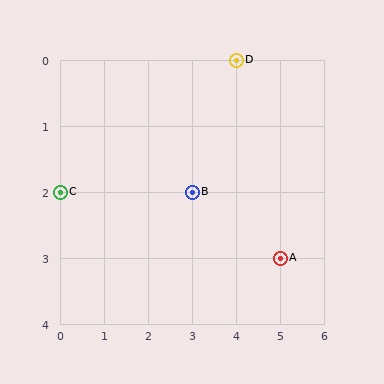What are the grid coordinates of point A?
Point A is at grid coordinates (5, 3).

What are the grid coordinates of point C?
Point C is at grid coordinates (0, 2).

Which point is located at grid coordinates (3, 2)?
Point B is at (3, 2).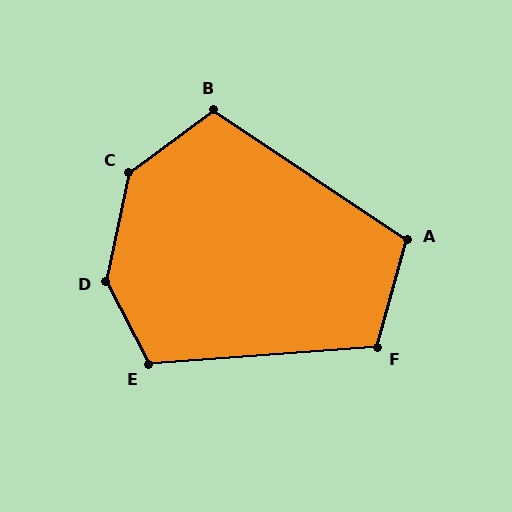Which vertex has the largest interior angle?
D, at approximately 141 degrees.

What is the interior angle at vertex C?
Approximately 138 degrees (obtuse).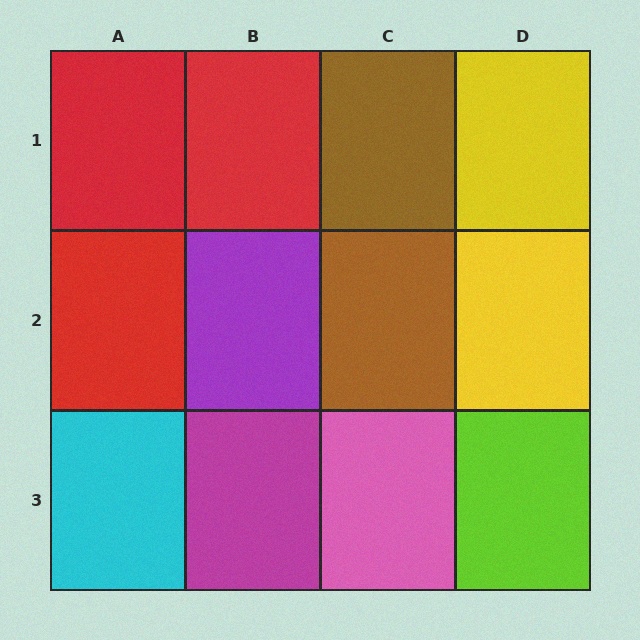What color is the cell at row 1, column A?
Red.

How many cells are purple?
1 cell is purple.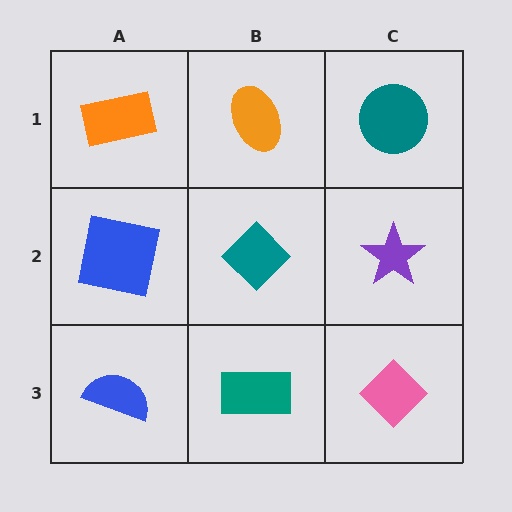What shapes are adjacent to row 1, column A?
A blue square (row 2, column A), an orange ellipse (row 1, column B).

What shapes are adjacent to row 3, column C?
A purple star (row 2, column C), a teal rectangle (row 3, column B).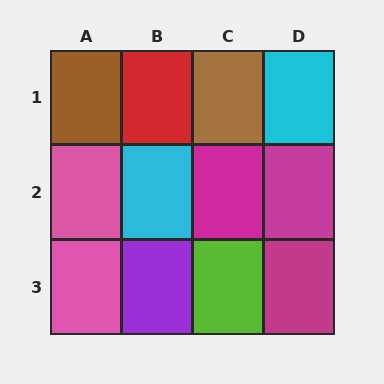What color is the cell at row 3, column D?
Magenta.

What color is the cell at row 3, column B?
Purple.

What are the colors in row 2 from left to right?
Pink, cyan, magenta, magenta.